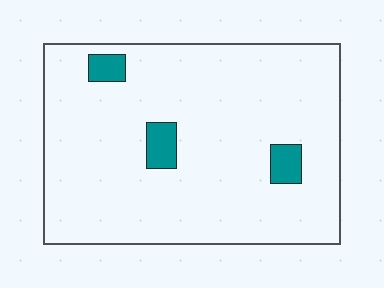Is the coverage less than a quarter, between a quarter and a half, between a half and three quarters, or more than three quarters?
Less than a quarter.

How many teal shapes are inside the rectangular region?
3.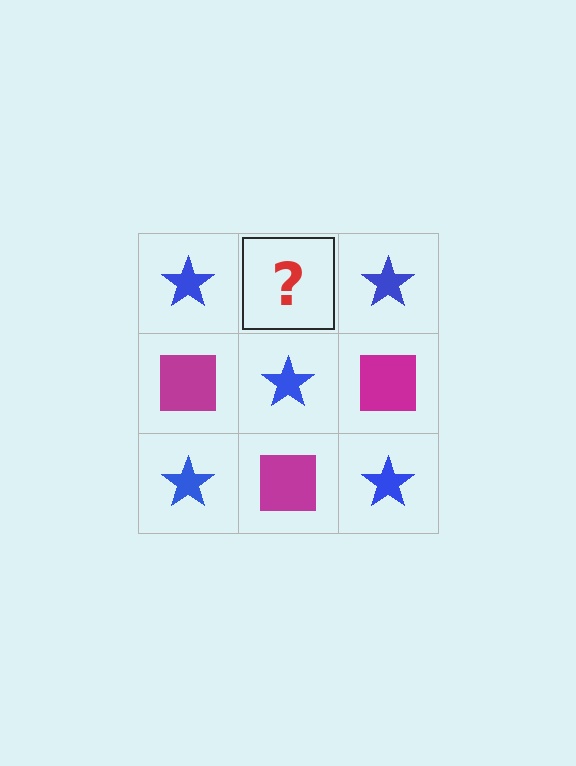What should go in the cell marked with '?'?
The missing cell should contain a magenta square.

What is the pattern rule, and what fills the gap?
The rule is that it alternates blue star and magenta square in a checkerboard pattern. The gap should be filled with a magenta square.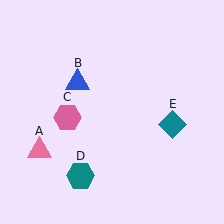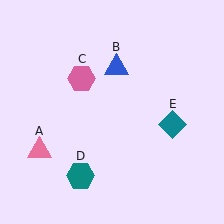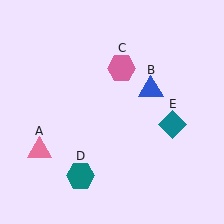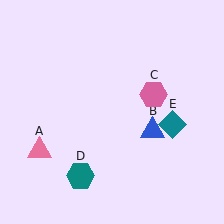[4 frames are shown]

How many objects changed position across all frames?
2 objects changed position: blue triangle (object B), pink hexagon (object C).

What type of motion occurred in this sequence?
The blue triangle (object B), pink hexagon (object C) rotated clockwise around the center of the scene.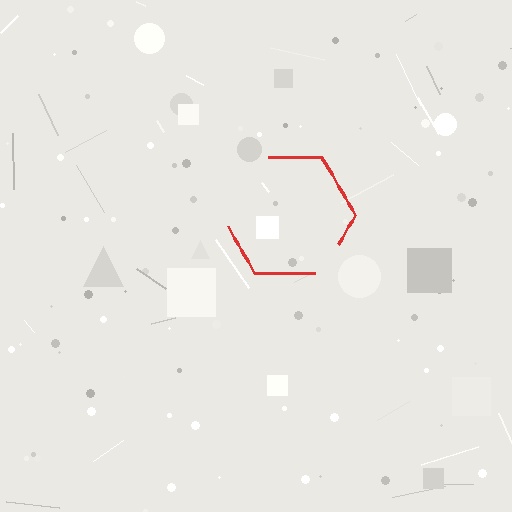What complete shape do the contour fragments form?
The contour fragments form a hexagon.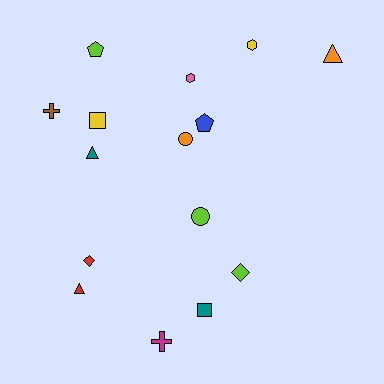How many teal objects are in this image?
There are 2 teal objects.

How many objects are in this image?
There are 15 objects.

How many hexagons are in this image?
There are 2 hexagons.